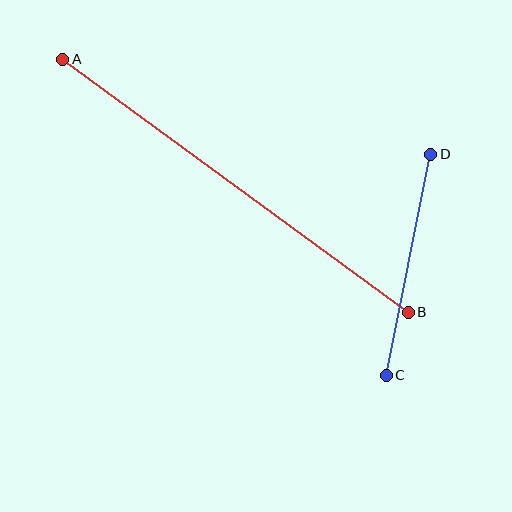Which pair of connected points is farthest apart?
Points A and B are farthest apart.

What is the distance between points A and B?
The distance is approximately 428 pixels.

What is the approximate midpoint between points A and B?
The midpoint is at approximately (235, 186) pixels.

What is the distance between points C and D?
The distance is approximately 225 pixels.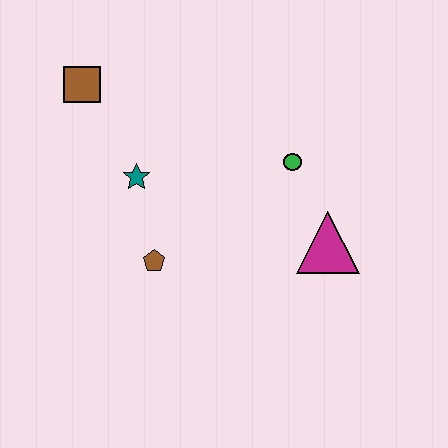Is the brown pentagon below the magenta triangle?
Yes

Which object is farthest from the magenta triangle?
The brown square is farthest from the magenta triangle.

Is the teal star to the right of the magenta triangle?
No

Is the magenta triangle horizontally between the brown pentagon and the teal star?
No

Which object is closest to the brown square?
The teal star is closest to the brown square.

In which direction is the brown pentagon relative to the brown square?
The brown pentagon is below the brown square.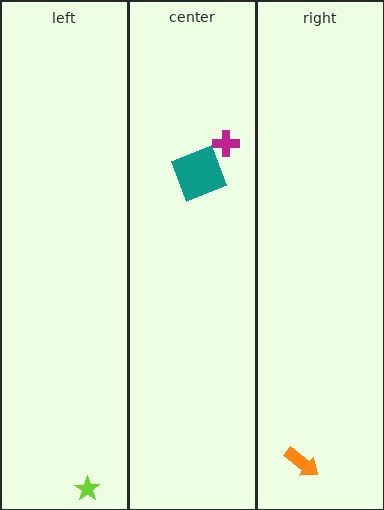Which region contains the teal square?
The center region.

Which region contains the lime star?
The left region.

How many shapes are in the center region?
2.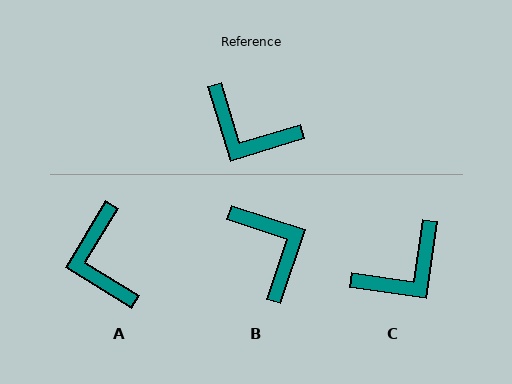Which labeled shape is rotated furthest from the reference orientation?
B, about 144 degrees away.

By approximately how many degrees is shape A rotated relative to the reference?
Approximately 49 degrees clockwise.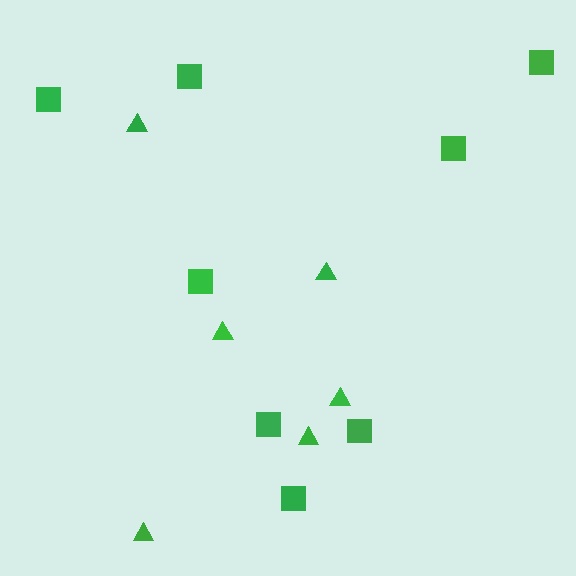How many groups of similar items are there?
There are 2 groups: one group of squares (8) and one group of triangles (6).